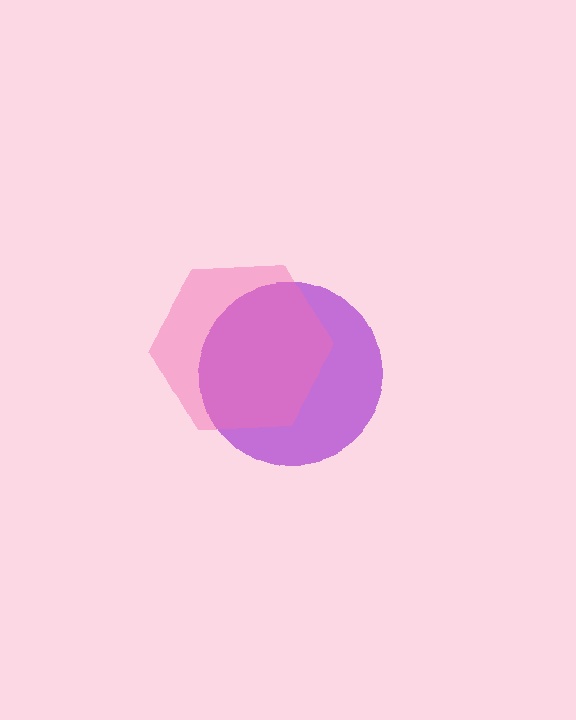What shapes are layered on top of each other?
The layered shapes are: a purple circle, a pink hexagon.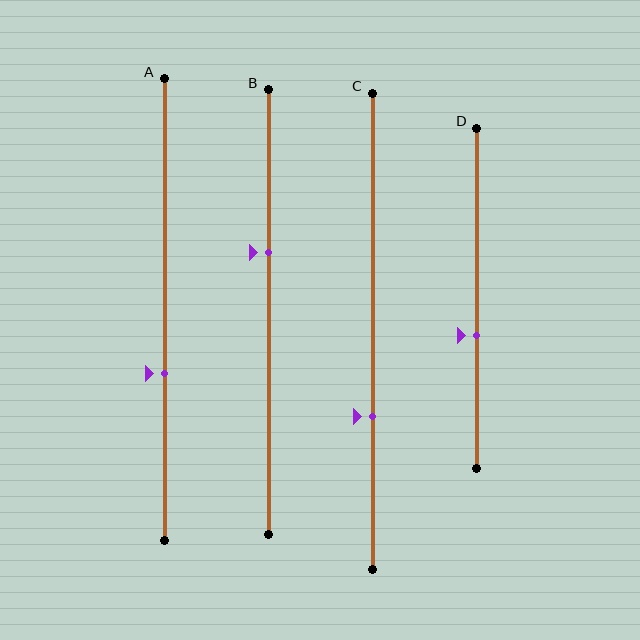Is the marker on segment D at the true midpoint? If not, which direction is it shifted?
No, the marker on segment D is shifted downward by about 11% of the segment length.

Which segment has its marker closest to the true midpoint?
Segment D has its marker closest to the true midpoint.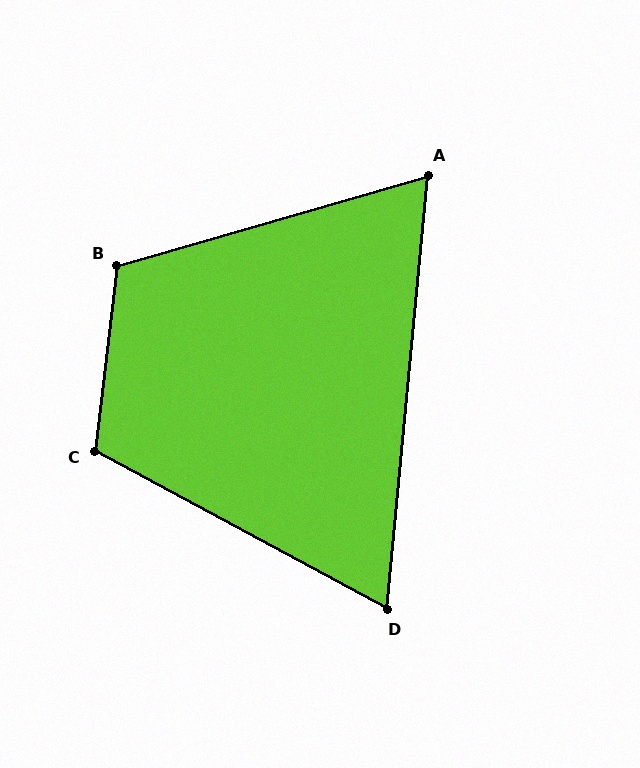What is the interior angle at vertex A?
Approximately 69 degrees (acute).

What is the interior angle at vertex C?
Approximately 111 degrees (obtuse).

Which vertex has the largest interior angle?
B, at approximately 113 degrees.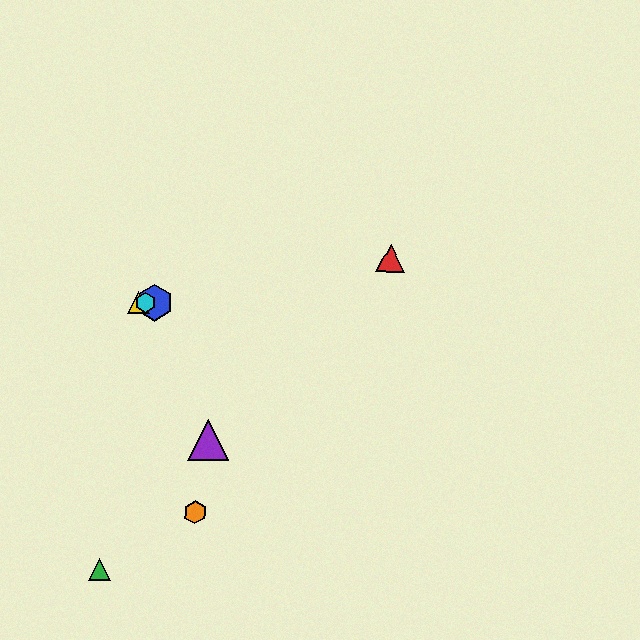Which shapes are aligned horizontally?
The blue hexagon, the yellow triangle, the cyan hexagon are aligned horizontally.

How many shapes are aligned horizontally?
3 shapes (the blue hexagon, the yellow triangle, the cyan hexagon) are aligned horizontally.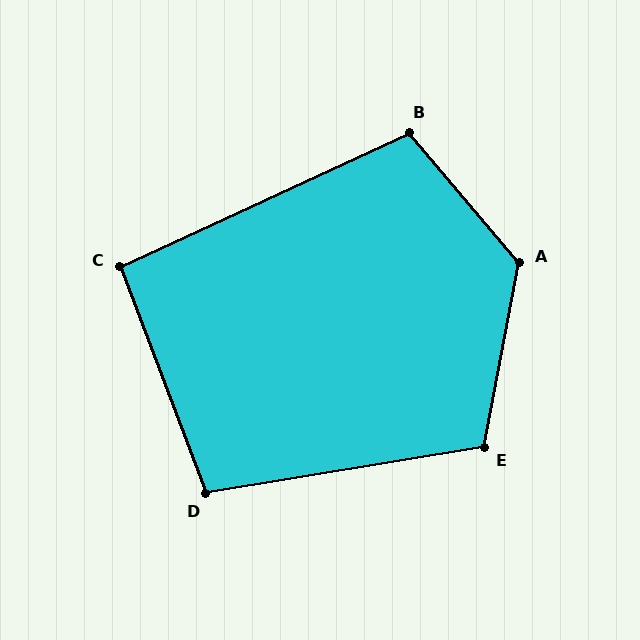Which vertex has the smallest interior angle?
C, at approximately 94 degrees.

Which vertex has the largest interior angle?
A, at approximately 129 degrees.